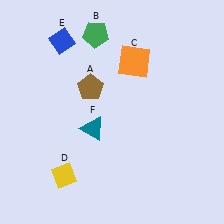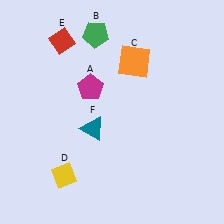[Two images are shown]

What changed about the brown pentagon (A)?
In Image 1, A is brown. In Image 2, it changed to magenta.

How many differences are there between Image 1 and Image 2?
There are 2 differences between the two images.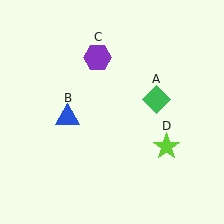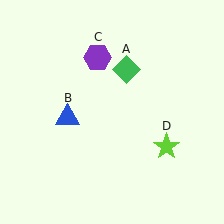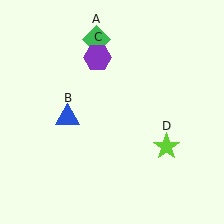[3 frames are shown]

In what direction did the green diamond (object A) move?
The green diamond (object A) moved up and to the left.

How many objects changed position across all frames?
1 object changed position: green diamond (object A).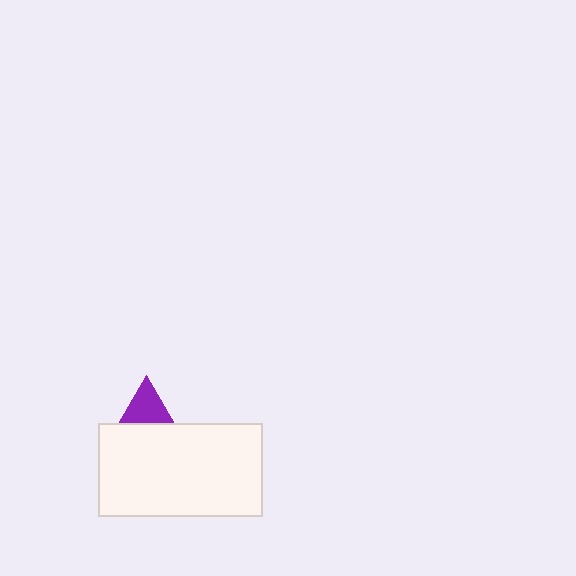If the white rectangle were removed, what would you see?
You would see the complete purple triangle.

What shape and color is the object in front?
The object in front is a white rectangle.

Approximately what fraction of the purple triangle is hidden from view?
Roughly 65% of the purple triangle is hidden behind the white rectangle.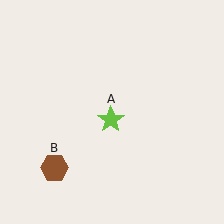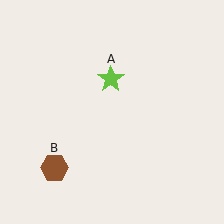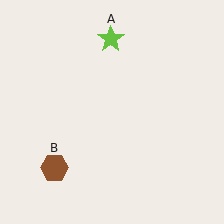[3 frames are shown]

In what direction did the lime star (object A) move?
The lime star (object A) moved up.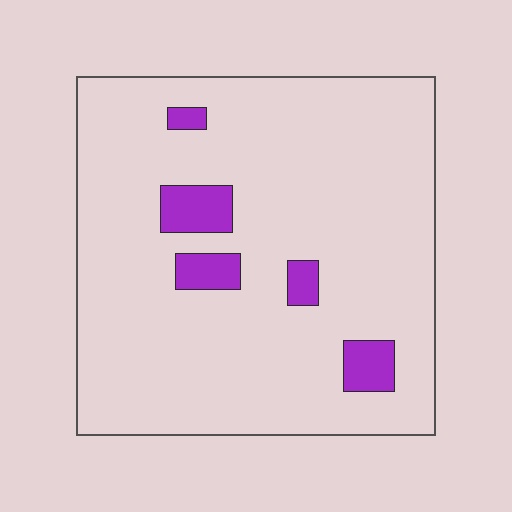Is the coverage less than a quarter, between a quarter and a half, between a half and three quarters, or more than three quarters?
Less than a quarter.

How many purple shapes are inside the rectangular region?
5.